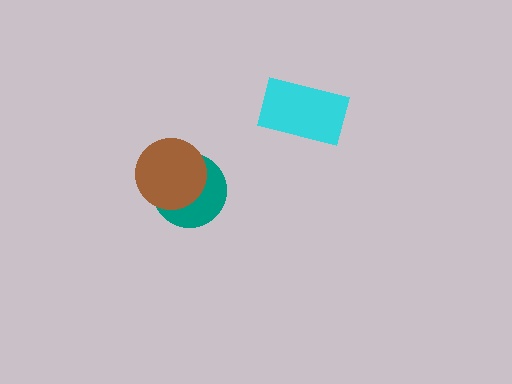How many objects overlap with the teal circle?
1 object overlaps with the teal circle.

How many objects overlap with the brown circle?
1 object overlaps with the brown circle.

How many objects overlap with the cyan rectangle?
0 objects overlap with the cyan rectangle.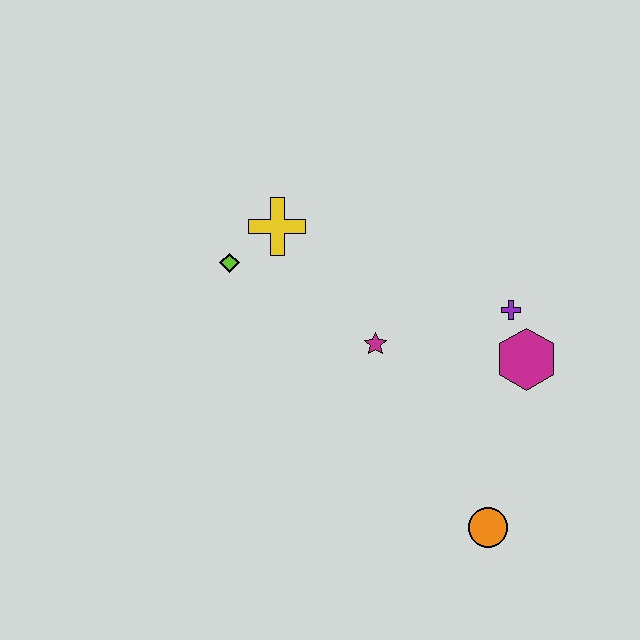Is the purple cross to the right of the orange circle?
Yes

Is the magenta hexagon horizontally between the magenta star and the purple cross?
No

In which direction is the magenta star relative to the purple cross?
The magenta star is to the left of the purple cross.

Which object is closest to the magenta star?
The purple cross is closest to the magenta star.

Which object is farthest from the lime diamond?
The orange circle is farthest from the lime diamond.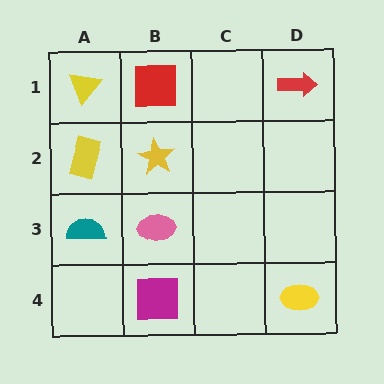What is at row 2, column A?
A yellow rectangle.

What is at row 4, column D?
A yellow ellipse.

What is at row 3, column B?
A pink ellipse.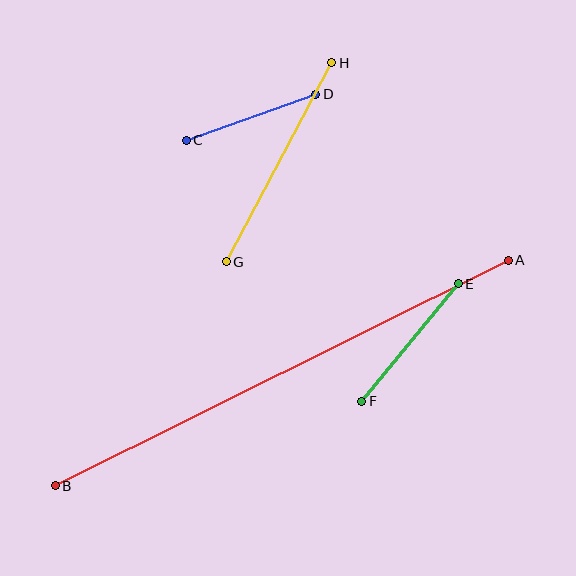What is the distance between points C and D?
The distance is approximately 138 pixels.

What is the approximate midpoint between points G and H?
The midpoint is at approximately (279, 162) pixels.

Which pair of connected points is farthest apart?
Points A and B are farthest apart.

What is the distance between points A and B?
The distance is approximately 506 pixels.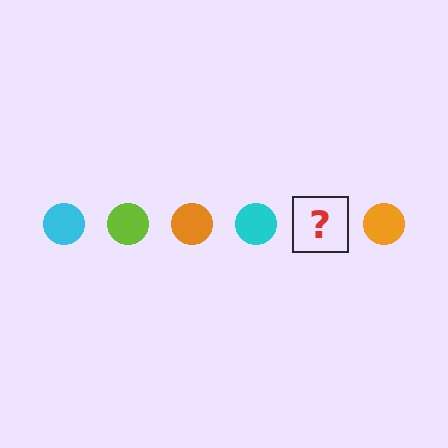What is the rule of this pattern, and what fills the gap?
The rule is that the pattern cycles through cyan, lime, orange circles. The gap should be filled with a lime circle.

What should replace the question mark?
The question mark should be replaced with a lime circle.